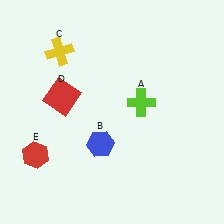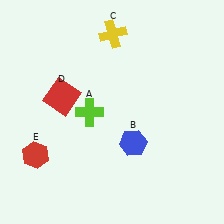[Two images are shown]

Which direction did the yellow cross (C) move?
The yellow cross (C) moved right.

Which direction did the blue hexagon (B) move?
The blue hexagon (B) moved right.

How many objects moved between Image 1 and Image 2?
3 objects moved between the two images.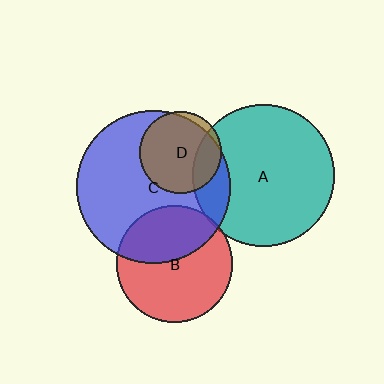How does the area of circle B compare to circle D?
Approximately 2.0 times.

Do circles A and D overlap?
Yes.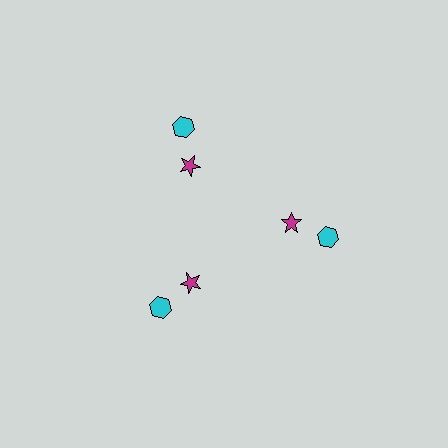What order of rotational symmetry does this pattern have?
This pattern has 3-fold rotational symmetry.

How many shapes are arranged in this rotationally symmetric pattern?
There are 6 shapes, arranged in 3 groups of 2.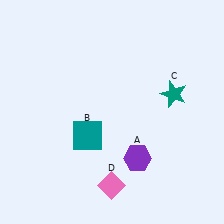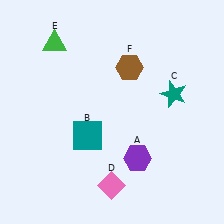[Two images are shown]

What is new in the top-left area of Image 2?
A green triangle (E) was added in the top-left area of Image 2.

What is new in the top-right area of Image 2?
A brown hexagon (F) was added in the top-right area of Image 2.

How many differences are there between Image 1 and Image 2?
There are 2 differences between the two images.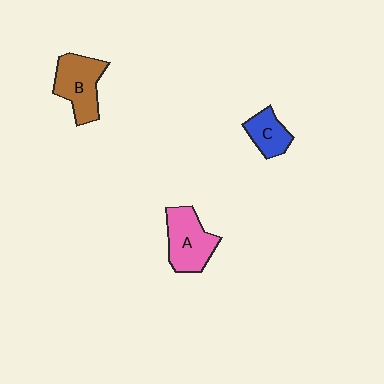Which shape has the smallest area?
Shape C (blue).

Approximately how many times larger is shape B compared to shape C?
Approximately 1.6 times.